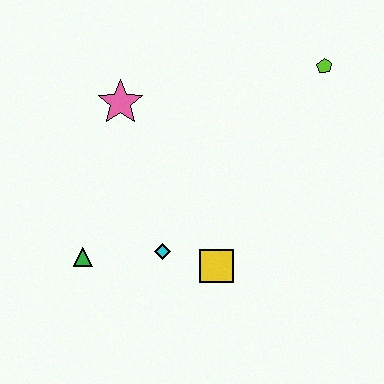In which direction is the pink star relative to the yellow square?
The pink star is above the yellow square.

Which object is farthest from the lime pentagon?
The green triangle is farthest from the lime pentagon.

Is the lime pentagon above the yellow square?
Yes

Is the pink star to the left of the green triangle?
No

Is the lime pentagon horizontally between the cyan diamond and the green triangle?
No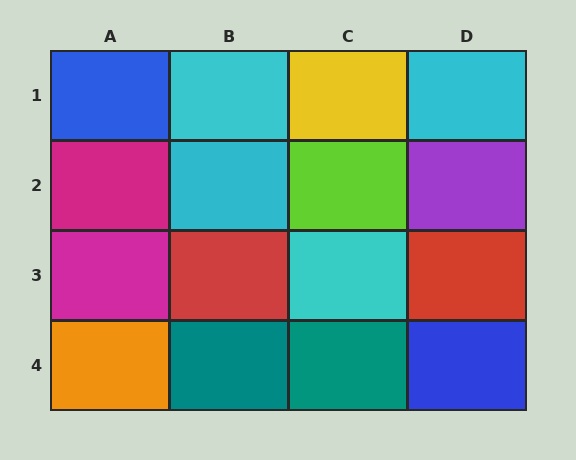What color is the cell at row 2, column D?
Purple.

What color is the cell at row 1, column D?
Cyan.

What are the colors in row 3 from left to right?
Magenta, red, cyan, red.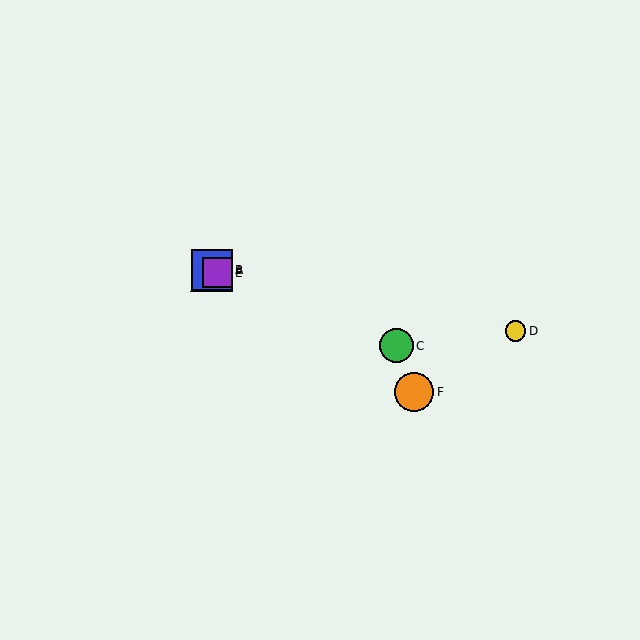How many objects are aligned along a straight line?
4 objects (A, B, C, E) are aligned along a straight line.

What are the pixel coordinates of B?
Object B is at (212, 270).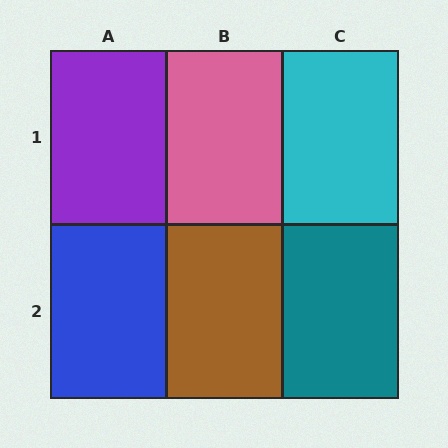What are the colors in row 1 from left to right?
Purple, pink, cyan.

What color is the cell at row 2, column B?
Brown.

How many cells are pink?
1 cell is pink.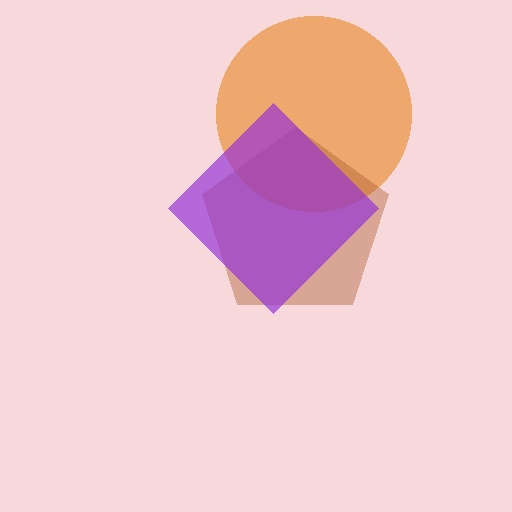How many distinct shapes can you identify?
There are 3 distinct shapes: an orange circle, a brown pentagon, a purple diamond.